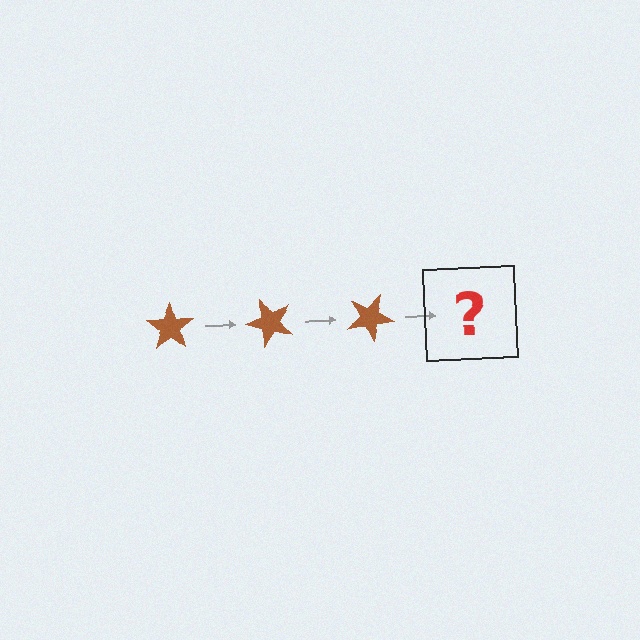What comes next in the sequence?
The next element should be a brown star rotated 150 degrees.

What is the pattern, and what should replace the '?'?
The pattern is that the star rotates 50 degrees each step. The '?' should be a brown star rotated 150 degrees.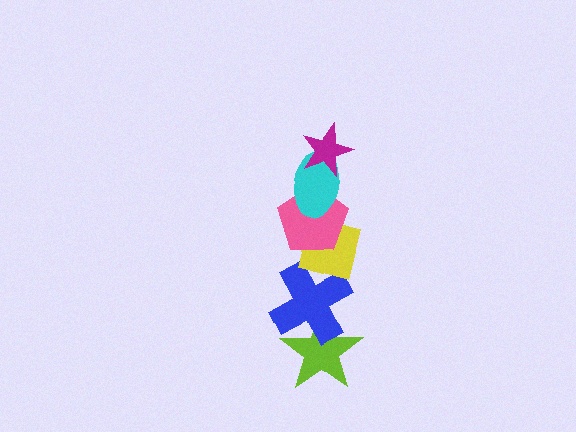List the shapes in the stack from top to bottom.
From top to bottom: the magenta star, the cyan ellipse, the pink pentagon, the yellow square, the blue cross, the lime star.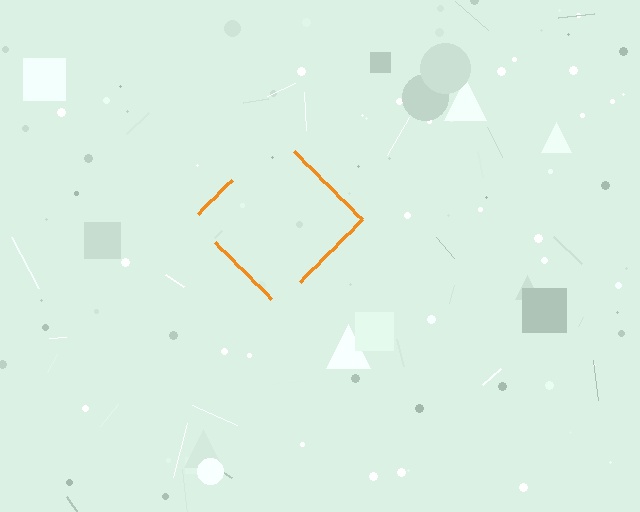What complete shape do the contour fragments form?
The contour fragments form a diamond.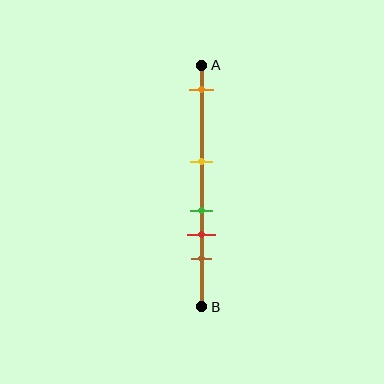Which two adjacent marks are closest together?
The green and red marks are the closest adjacent pair.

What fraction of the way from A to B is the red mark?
The red mark is approximately 70% (0.7) of the way from A to B.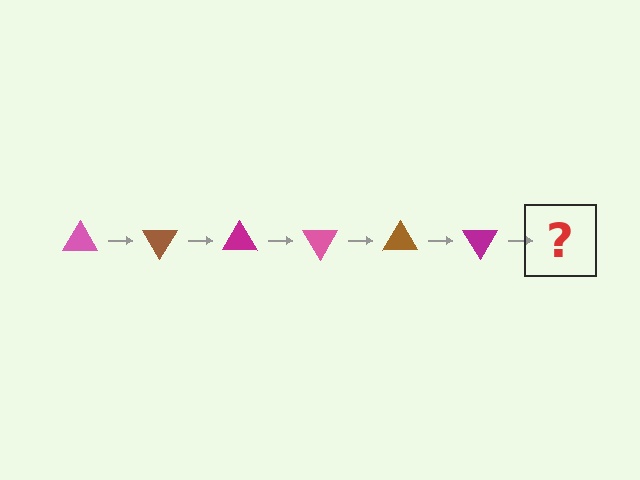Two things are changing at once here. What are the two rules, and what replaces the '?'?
The two rules are that it rotates 60 degrees each step and the color cycles through pink, brown, and magenta. The '?' should be a pink triangle, rotated 360 degrees from the start.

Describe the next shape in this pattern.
It should be a pink triangle, rotated 360 degrees from the start.